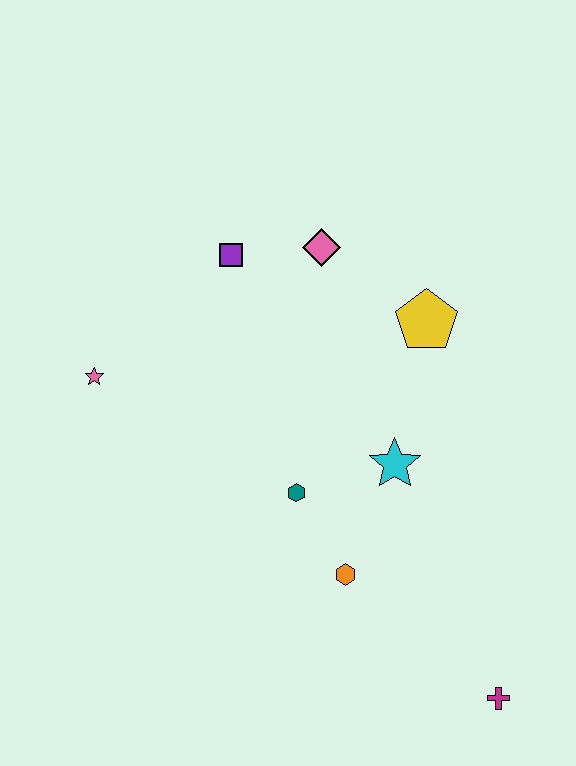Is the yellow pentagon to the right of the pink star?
Yes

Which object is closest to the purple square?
The pink diamond is closest to the purple square.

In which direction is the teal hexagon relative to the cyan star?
The teal hexagon is to the left of the cyan star.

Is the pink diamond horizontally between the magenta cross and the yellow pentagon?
No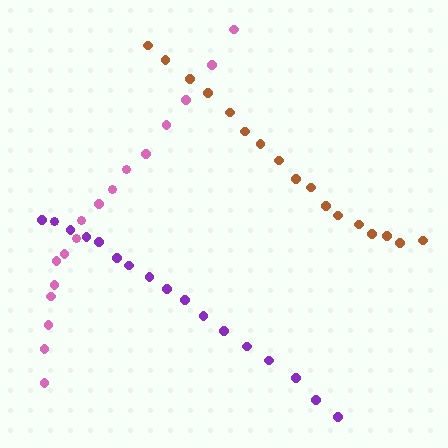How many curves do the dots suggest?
There are 3 distinct paths.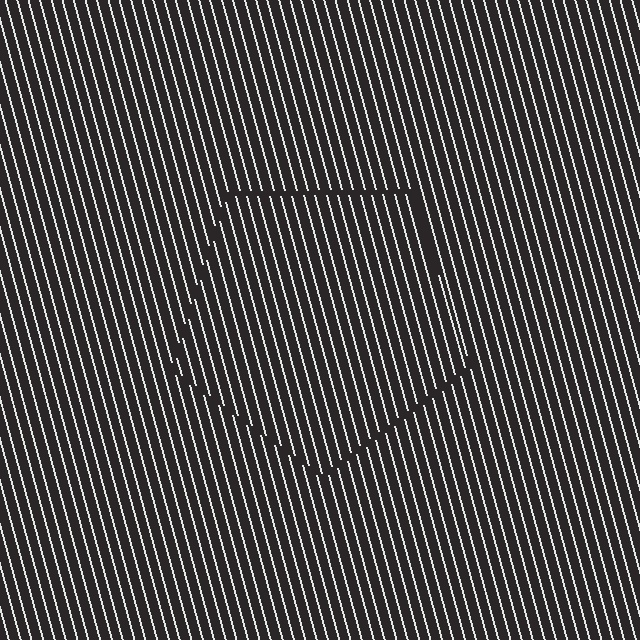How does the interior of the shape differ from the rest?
The interior of the shape contains the same grating, shifted by half a period — the contour is defined by the phase discontinuity where line-ends from the inner and outer gratings abut.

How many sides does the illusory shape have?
5 sides — the line-ends trace a pentagon.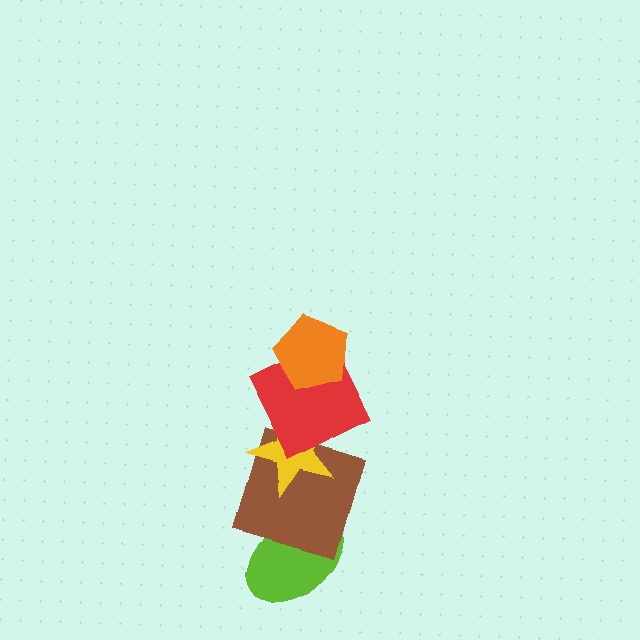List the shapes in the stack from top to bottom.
From top to bottom: the orange pentagon, the red square, the yellow star, the brown square, the lime ellipse.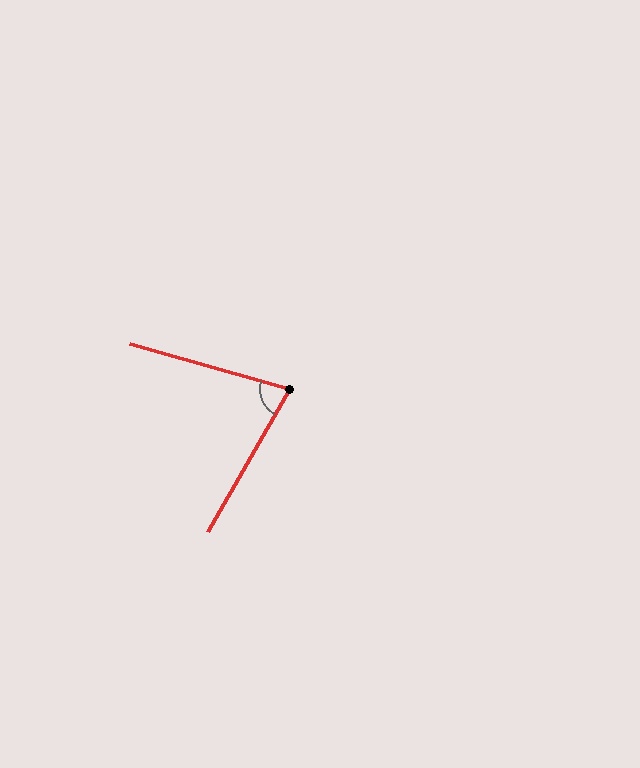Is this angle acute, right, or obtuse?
It is acute.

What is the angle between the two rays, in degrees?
Approximately 76 degrees.